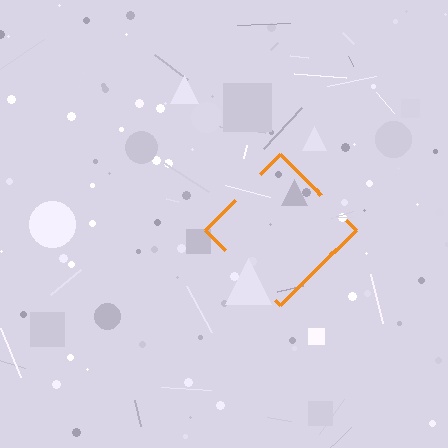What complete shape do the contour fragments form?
The contour fragments form a diamond.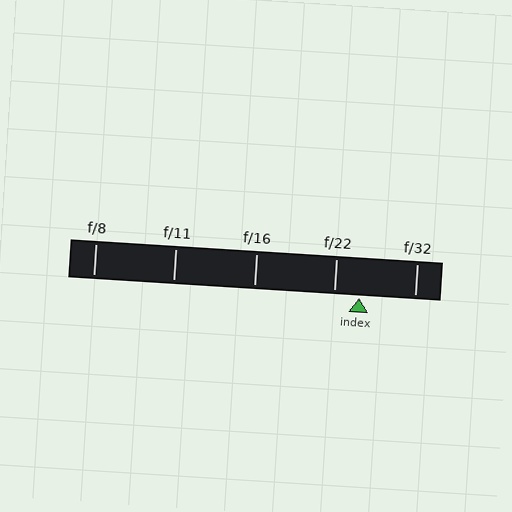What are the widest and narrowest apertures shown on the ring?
The widest aperture shown is f/8 and the narrowest is f/32.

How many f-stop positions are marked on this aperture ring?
There are 5 f-stop positions marked.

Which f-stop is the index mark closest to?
The index mark is closest to f/22.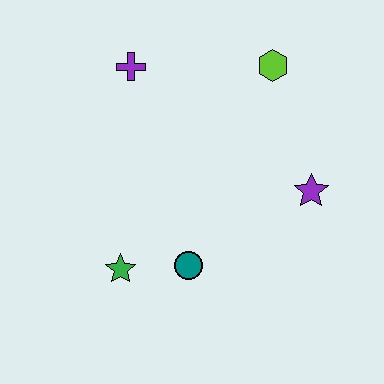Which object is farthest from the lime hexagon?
The green star is farthest from the lime hexagon.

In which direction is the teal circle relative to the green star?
The teal circle is to the right of the green star.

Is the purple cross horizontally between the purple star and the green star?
Yes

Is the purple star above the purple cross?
No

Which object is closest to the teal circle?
The green star is closest to the teal circle.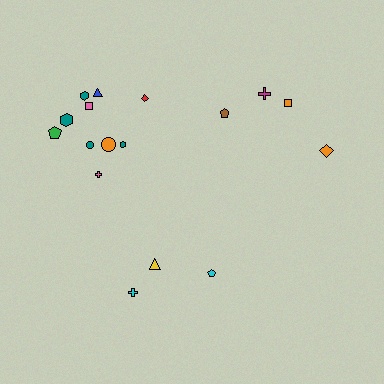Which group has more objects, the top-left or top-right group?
The top-left group.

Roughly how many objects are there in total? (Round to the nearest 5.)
Roughly 15 objects in total.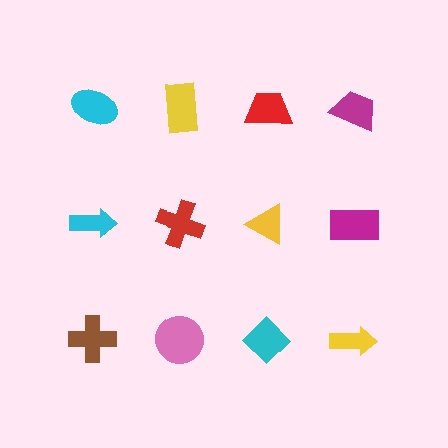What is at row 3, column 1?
A brown cross.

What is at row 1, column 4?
A magenta trapezoid.